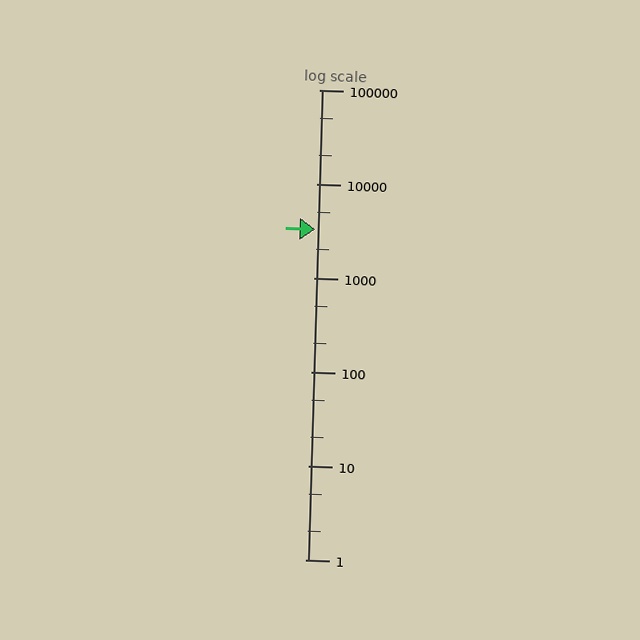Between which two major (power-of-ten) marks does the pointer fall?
The pointer is between 1000 and 10000.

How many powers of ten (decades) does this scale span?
The scale spans 5 decades, from 1 to 100000.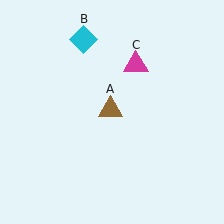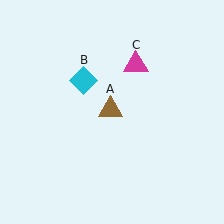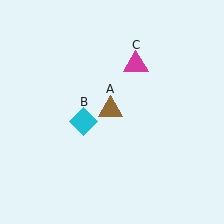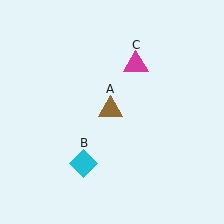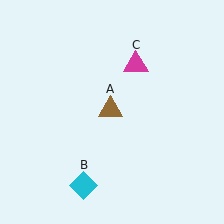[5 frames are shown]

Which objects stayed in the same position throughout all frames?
Brown triangle (object A) and magenta triangle (object C) remained stationary.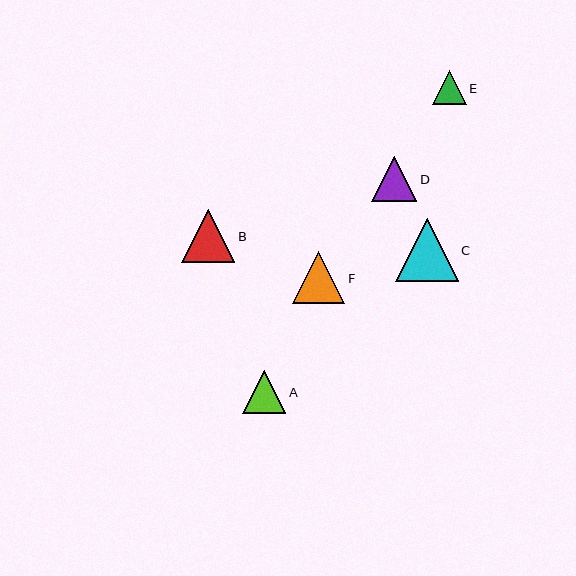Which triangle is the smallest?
Triangle E is the smallest with a size of approximately 34 pixels.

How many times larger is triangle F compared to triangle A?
Triangle F is approximately 1.2 times the size of triangle A.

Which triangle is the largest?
Triangle C is the largest with a size of approximately 63 pixels.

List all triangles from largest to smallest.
From largest to smallest: C, B, F, D, A, E.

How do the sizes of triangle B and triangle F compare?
Triangle B and triangle F are approximately the same size.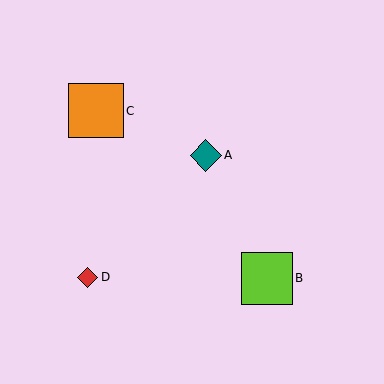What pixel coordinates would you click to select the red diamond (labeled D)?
Click at (88, 277) to select the red diamond D.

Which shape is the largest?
The orange square (labeled C) is the largest.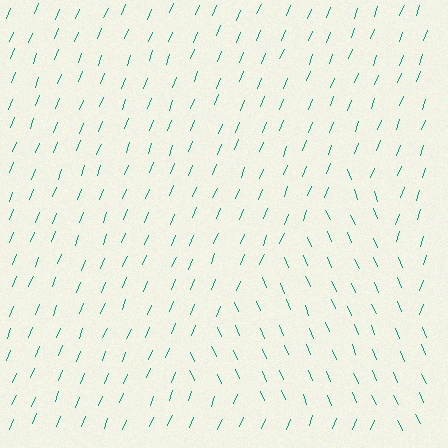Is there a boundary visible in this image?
Yes, there is a texture boundary formed by a change in line orientation.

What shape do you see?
I see a triangle.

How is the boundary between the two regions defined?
The boundary is defined purely by a change in line orientation (approximately 45 degrees difference). All lines are the same color and thickness.